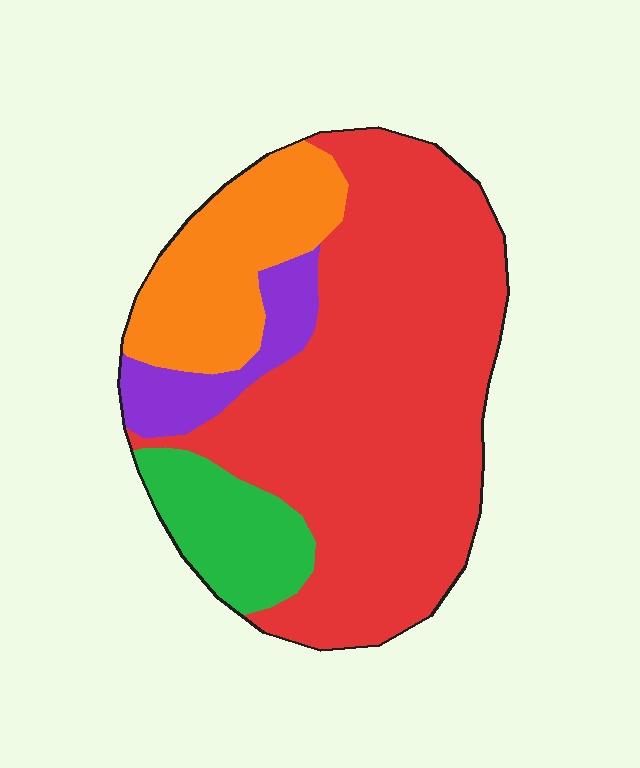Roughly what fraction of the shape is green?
Green takes up about one eighth (1/8) of the shape.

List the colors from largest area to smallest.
From largest to smallest: red, orange, green, purple.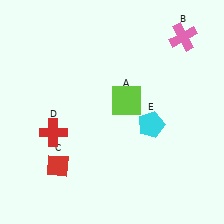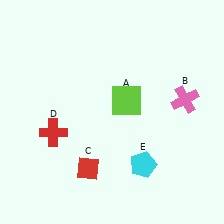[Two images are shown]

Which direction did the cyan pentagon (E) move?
The cyan pentagon (E) moved down.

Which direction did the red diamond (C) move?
The red diamond (C) moved right.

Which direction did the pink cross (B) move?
The pink cross (B) moved down.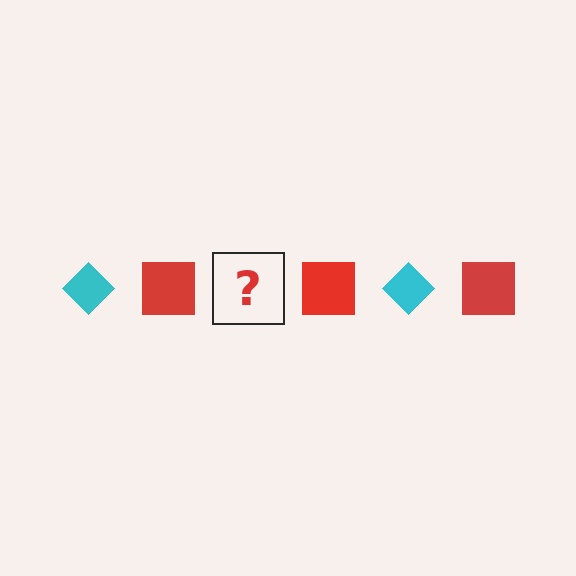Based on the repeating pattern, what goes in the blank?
The blank should be a cyan diamond.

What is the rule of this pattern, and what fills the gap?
The rule is that the pattern alternates between cyan diamond and red square. The gap should be filled with a cyan diamond.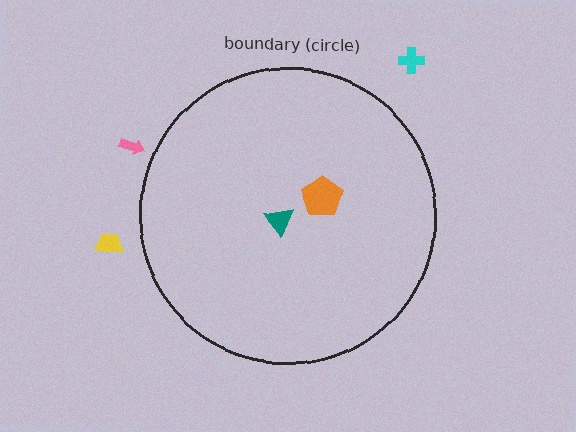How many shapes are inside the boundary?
2 inside, 3 outside.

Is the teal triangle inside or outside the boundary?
Inside.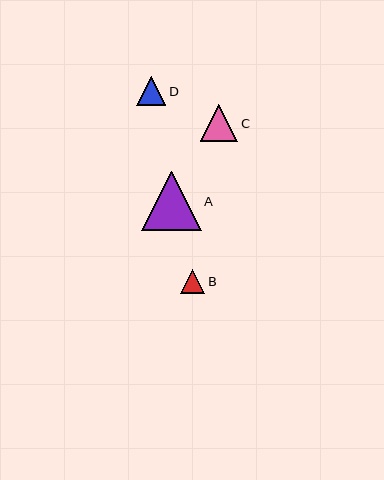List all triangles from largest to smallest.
From largest to smallest: A, C, D, B.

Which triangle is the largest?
Triangle A is the largest with a size of approximately 60 pixels.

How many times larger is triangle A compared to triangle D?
Triangle A is approximately 2.0 times the size of triangle D.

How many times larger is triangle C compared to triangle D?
Triangle C is approximately 1.3 times the size of triangle D.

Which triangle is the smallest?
Triangle B is the smallest with a size of approximately 25 pixels.